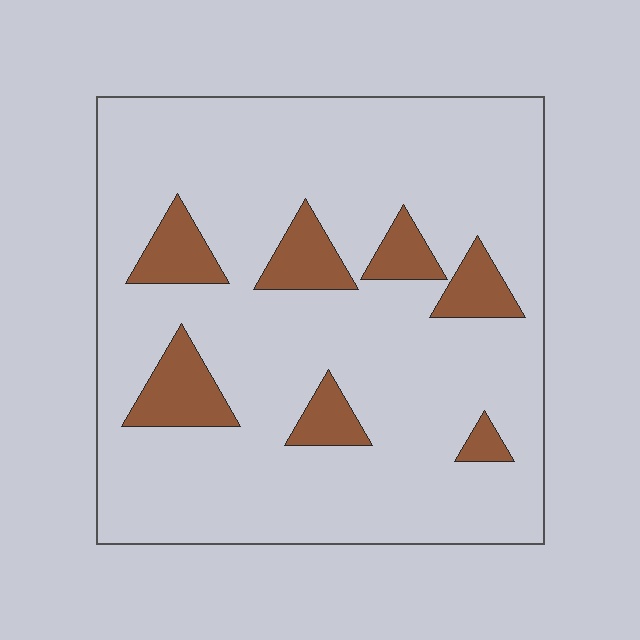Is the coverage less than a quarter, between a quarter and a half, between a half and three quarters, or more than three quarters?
Less than a quarter.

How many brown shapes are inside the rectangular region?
7.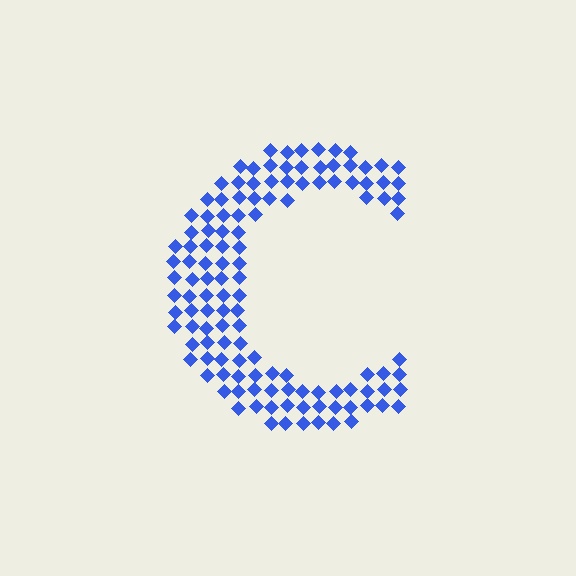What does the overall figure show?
The overall figure shows the letter C.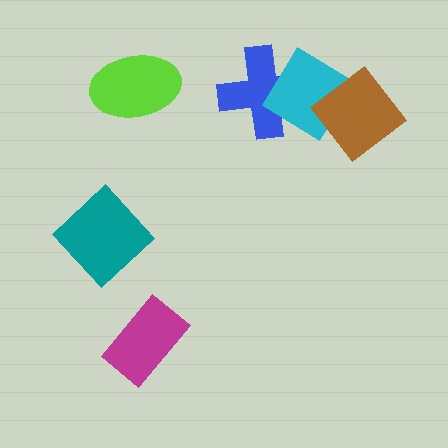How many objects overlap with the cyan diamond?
2 objects overlap with the cyan diamond.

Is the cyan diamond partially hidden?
Yes, it is partially covered by another shape.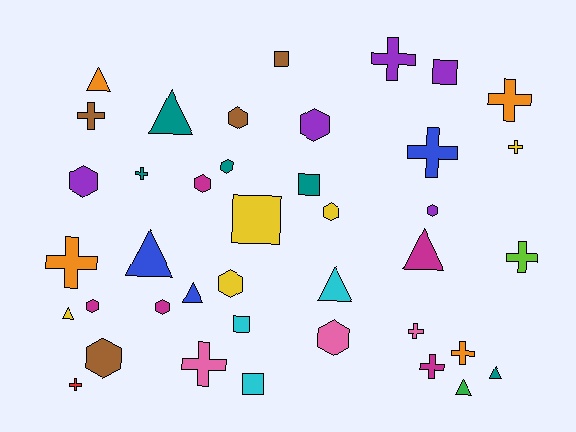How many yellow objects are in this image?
There are 5 yellow objects.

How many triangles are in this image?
There are 9 triangles.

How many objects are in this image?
There are 40 objects.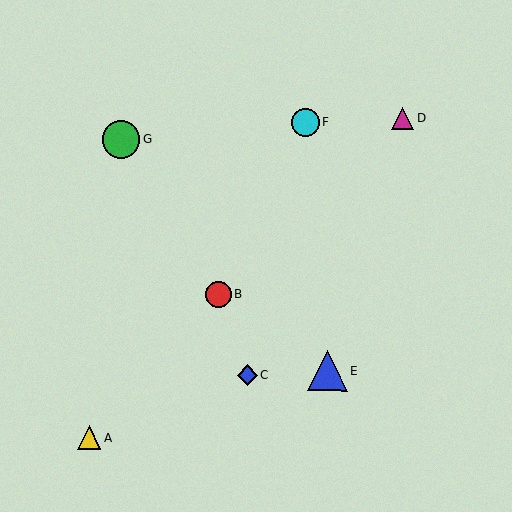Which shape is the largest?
The blue triangle (labeled E) is the largest.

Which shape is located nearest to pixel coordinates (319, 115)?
The cyan circle (labeled F) at (305, 123) is nearest to that location.